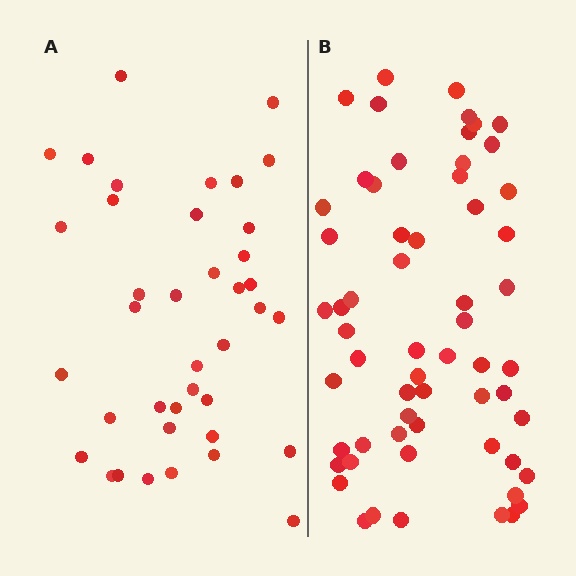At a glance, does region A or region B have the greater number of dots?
Region B (the right region) has more dots.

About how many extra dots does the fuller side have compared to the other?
Region B has approximately 20 more dots than region A.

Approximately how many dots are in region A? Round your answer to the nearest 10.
About 40 dots. (The exact count is 39, which rounds to 40.)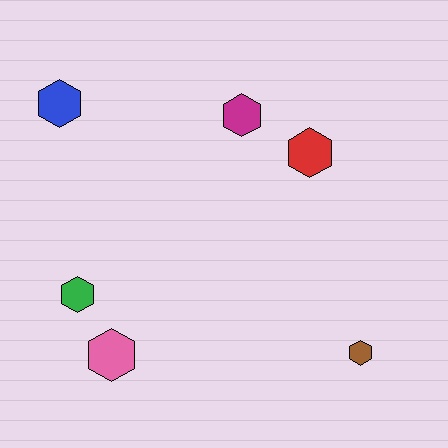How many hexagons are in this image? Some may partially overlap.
There are 6 hexagons.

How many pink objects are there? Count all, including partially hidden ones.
There is 1 pink object.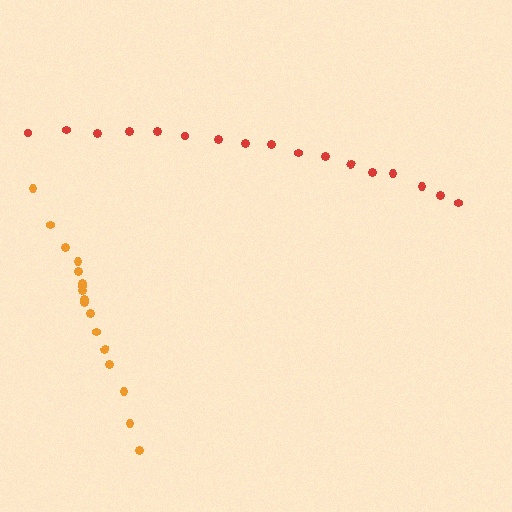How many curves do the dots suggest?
There are 2 distinct paths.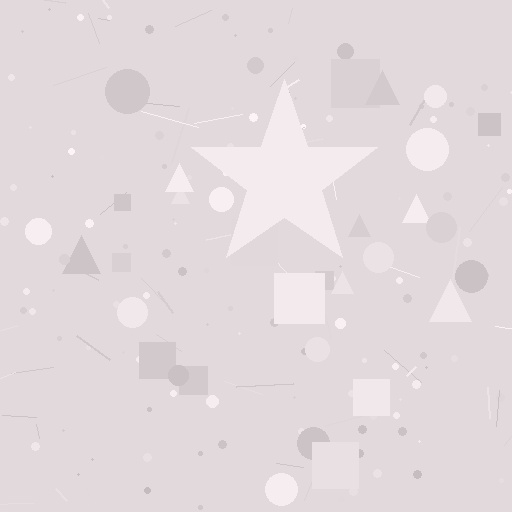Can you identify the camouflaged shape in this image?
The camouflaged shape is a star.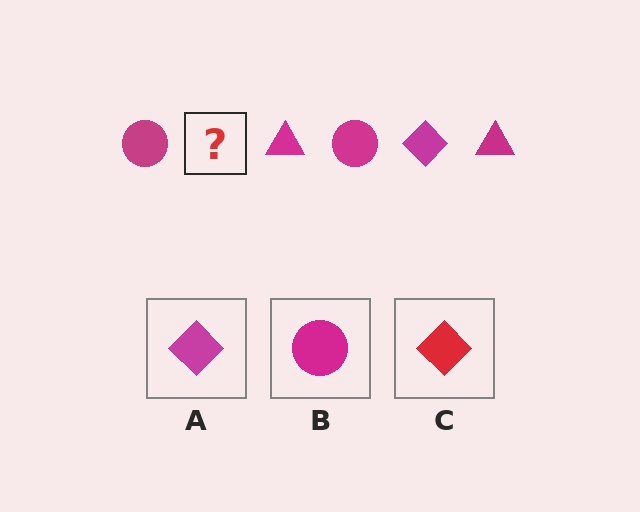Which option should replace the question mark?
Option A.